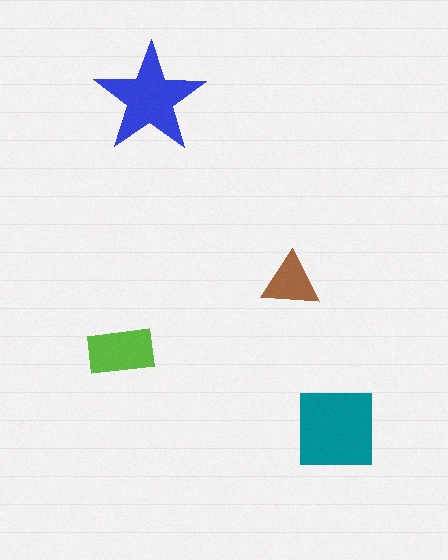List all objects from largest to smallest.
The teal square, the blue star, the lime rectangle, the brown triangle.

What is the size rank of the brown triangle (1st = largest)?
4th.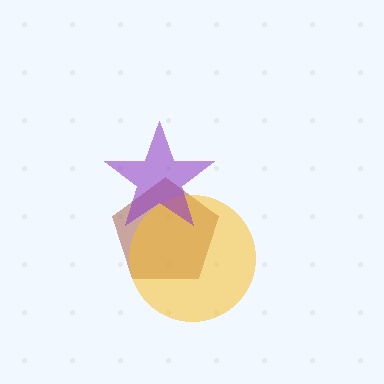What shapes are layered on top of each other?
The layered shapes are: a brown pentagon, a yellow circle, a purple star.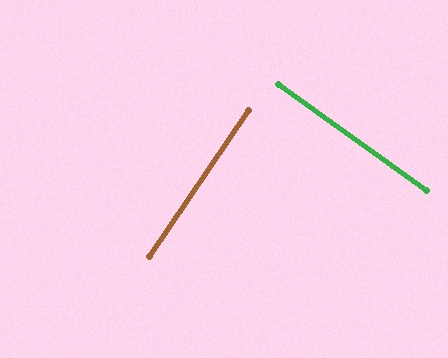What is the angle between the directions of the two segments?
Approximately 88 degrees.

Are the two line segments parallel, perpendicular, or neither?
Perpendicular — they meet at approximately 88°.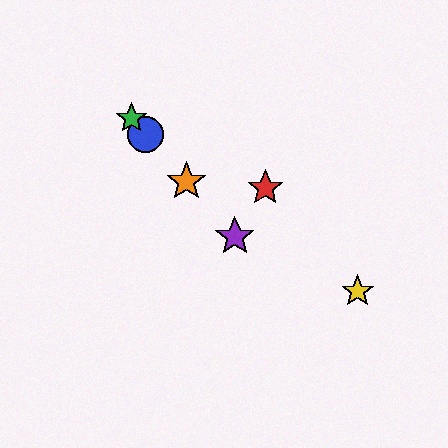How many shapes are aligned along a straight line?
4 shapes (the blue circle, the green star, the purple star, the orange star) are aligned along a straight line.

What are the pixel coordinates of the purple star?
The purple star is at (235, 237).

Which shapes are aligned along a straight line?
The blue circle, the green star, the purple star, the orange star are aligned along a straight line.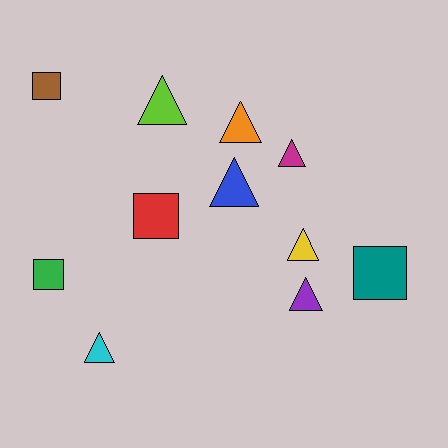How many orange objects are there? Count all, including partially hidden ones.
There is 1 orange object.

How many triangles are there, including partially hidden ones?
There are 7 triangles.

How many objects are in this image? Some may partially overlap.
There are 11 objects.